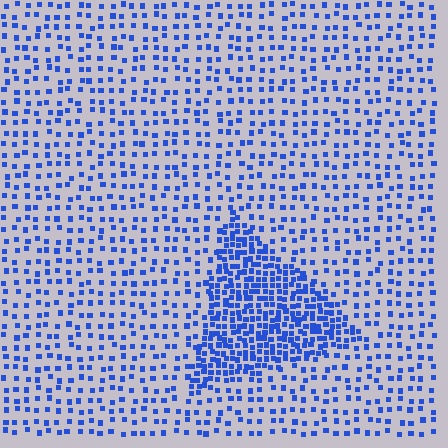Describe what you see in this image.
The image contains small blue elements arranged at two different densities. A triangle-shaped region is visible where the elements are more densely packed than the surrounding area.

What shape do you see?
I see a triangle.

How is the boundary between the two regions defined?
The boundary is defined by a change in element density (approximately 2.5x ratio). All elements are the same color, size, and shape.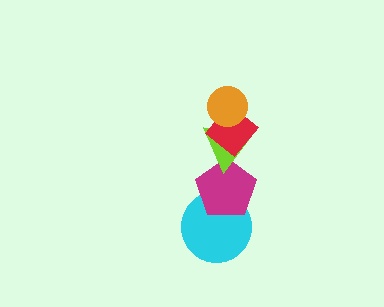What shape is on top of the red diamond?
The orange circle is on top of the red diamond.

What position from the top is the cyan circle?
The cyan circle is 5th from the top.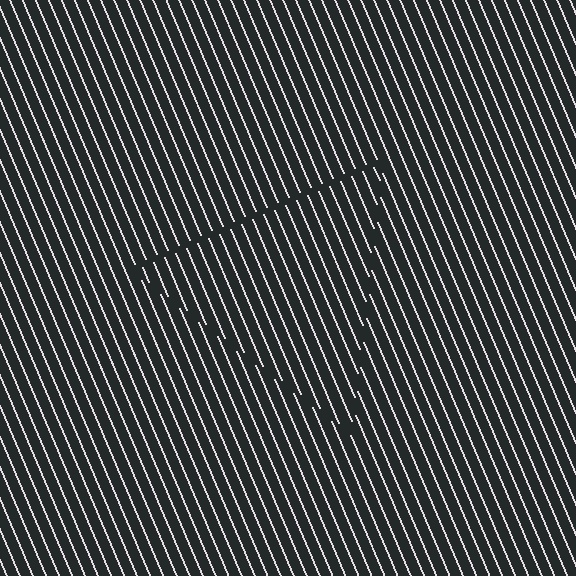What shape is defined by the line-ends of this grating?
An illusory triangle. The interior of the shape contains the same grating, shifted by half a period — the contour is defined by the phase discontinuity where line-ends from the inner and outer gratings abut.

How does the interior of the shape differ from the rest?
The interior of the shape contains the same grating, shifted by half a period — the contour is defined by the phase discontinuity where line-ends from the inner and outer gratings abut.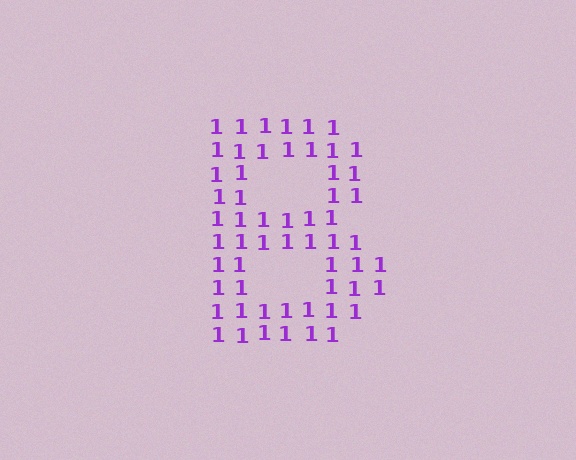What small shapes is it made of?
It is made of small digit 1's.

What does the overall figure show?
The overall figure shows the letter B.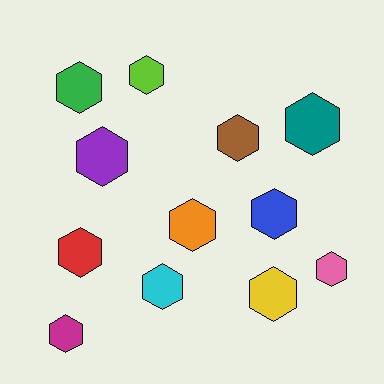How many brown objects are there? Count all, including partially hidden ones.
There is 1 brown object.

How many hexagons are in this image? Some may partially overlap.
There are 12 hexagons.